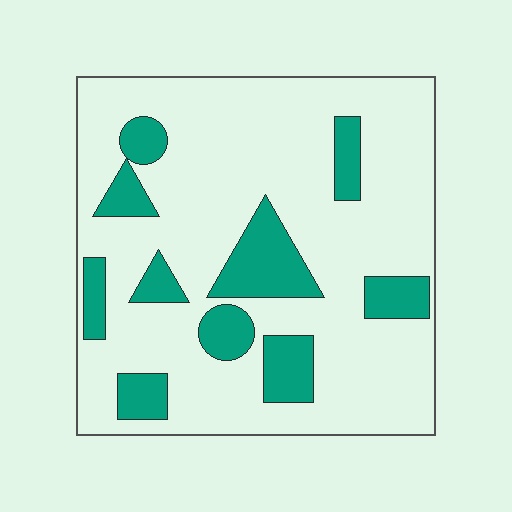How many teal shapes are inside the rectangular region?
10.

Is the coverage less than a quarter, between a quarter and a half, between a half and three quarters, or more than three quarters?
Less than a quarter.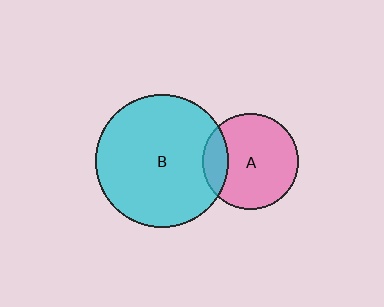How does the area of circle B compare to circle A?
Approximately 1.9 times.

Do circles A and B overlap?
Yes.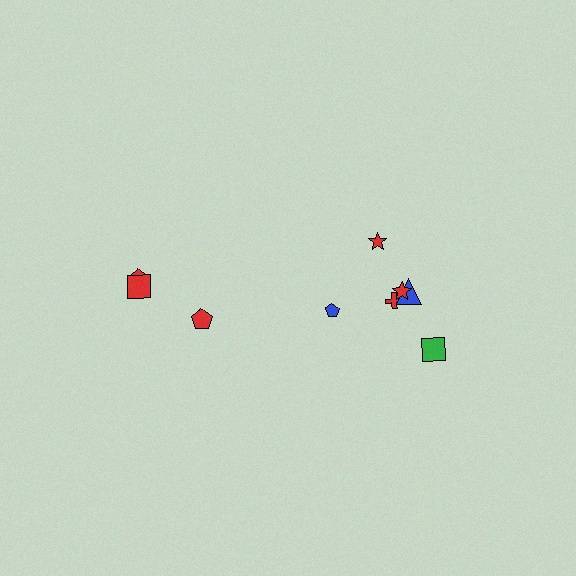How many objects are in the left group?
There are 3 objects.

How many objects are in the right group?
There are 6 objects.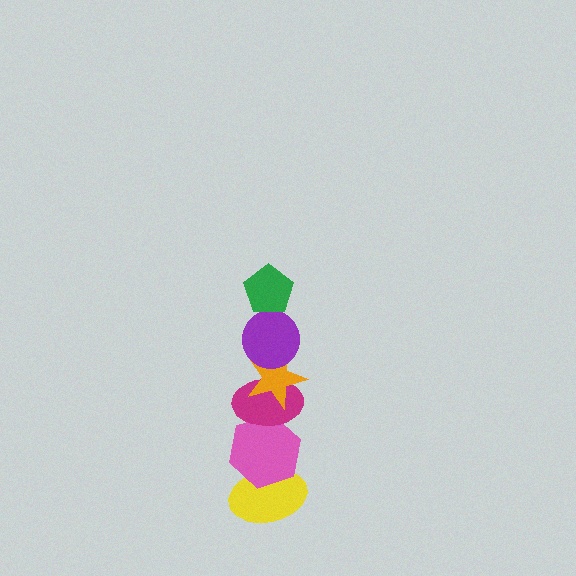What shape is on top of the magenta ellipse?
The orange star is on top of the magenta ellipse.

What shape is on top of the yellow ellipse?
The pink hexagon is on top of the yellow ellipse.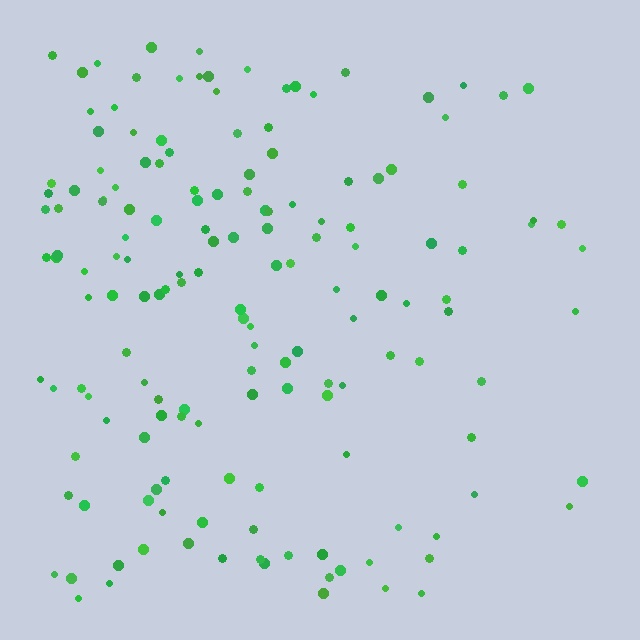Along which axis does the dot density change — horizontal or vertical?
Horizontal.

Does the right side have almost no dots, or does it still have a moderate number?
Still a moderate number, just noticeably fewer than the left.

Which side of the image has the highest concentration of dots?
The left.